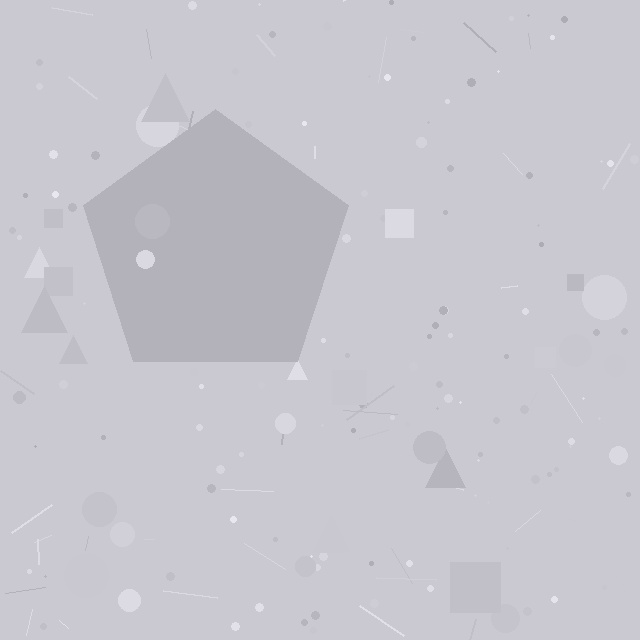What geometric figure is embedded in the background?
A pentagon is embedded in the background.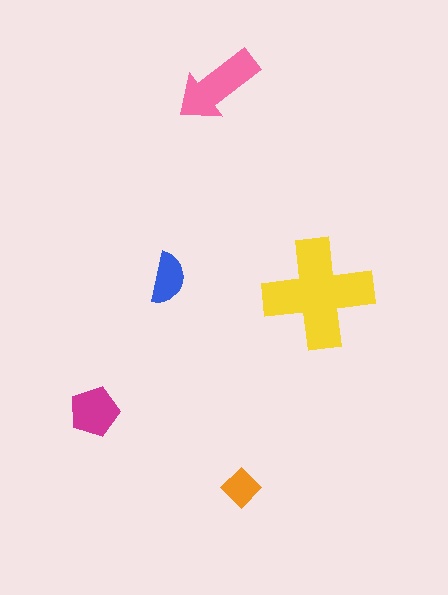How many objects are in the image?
There are 5 objects in the image.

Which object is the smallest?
The orange diamond.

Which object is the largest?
The yellow cross.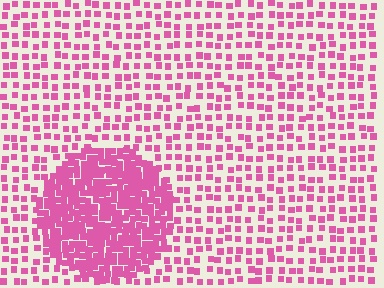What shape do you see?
I see a circle.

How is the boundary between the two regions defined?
The boundary is defined by a change in element density (approximately 2.7x ratio). All elements are the same color, size, and shape.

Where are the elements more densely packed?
The elements are more densely packed inside the circle boundary.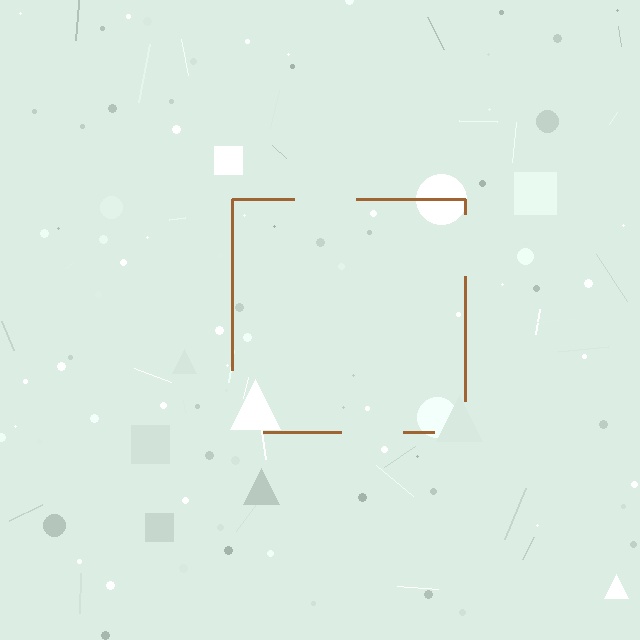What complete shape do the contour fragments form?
The contour fragments form a square.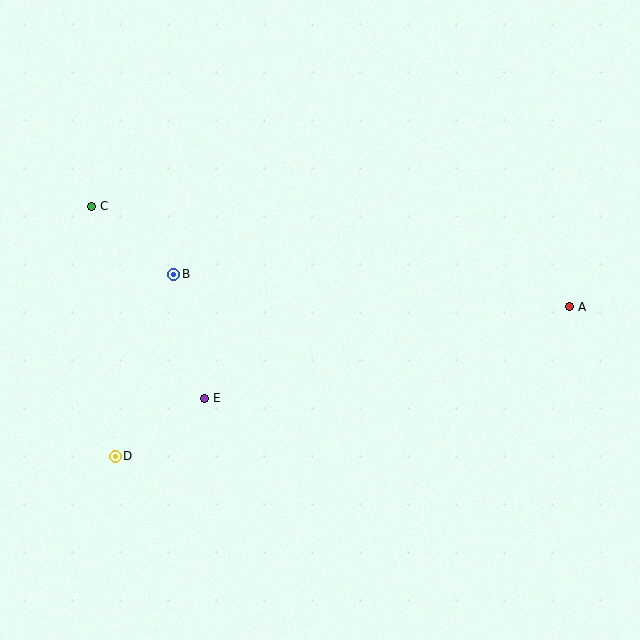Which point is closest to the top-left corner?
Point C is closest to the top-left corner.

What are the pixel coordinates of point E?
Point E is at (205, 398).